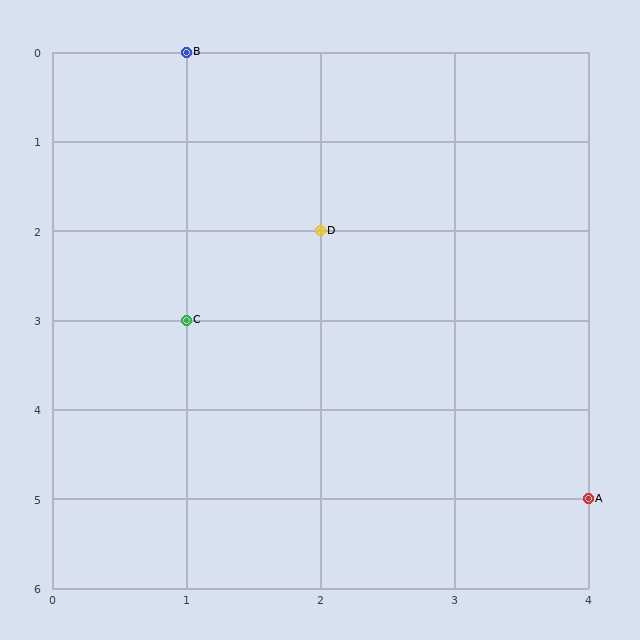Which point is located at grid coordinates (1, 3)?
Point C is at (1, 3).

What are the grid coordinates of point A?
Point A is at grid coordinates (4, 5).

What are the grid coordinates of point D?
Point D is at grid coordinates (2, 2).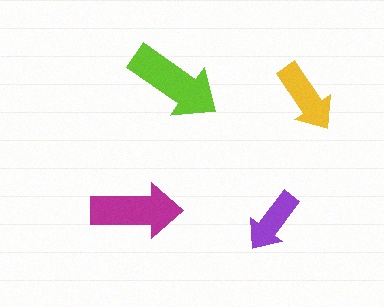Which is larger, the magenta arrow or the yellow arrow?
The magenta one.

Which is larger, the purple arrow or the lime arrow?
The lime one.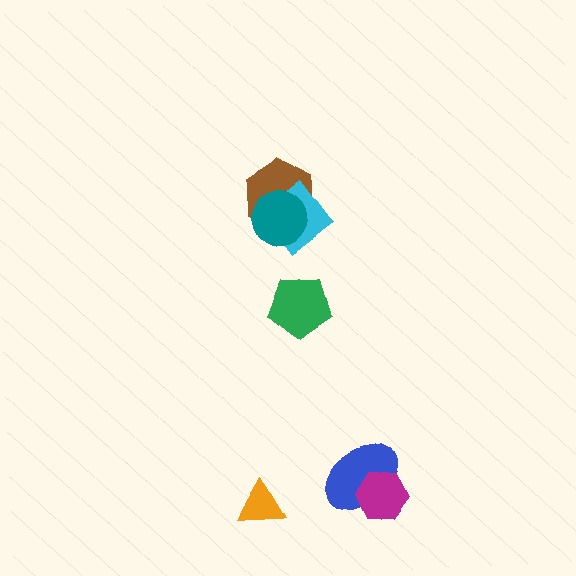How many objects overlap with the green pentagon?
0 objects overlap with the green pentagon.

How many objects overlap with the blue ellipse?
1 object overlaps with the blue ellipse.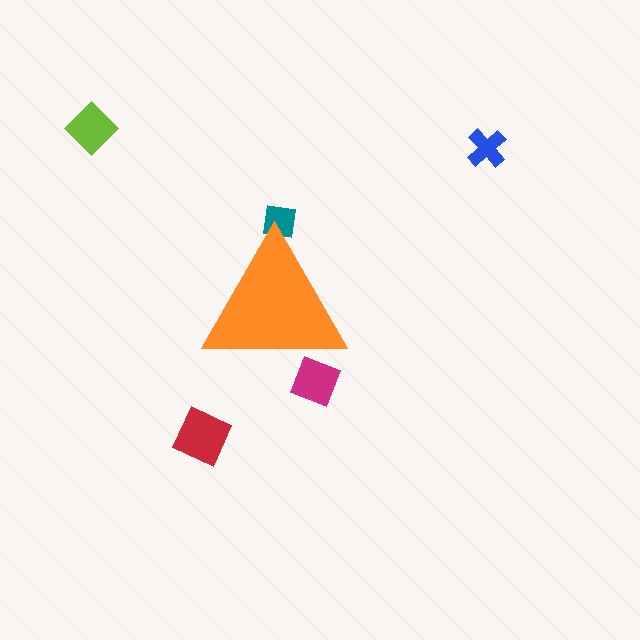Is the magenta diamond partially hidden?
Yes, the magenta diamond is partially hidden behind the orange triangle.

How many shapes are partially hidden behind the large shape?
2 shapes are partially hidden.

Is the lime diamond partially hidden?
No, the lime diamond is fully visible.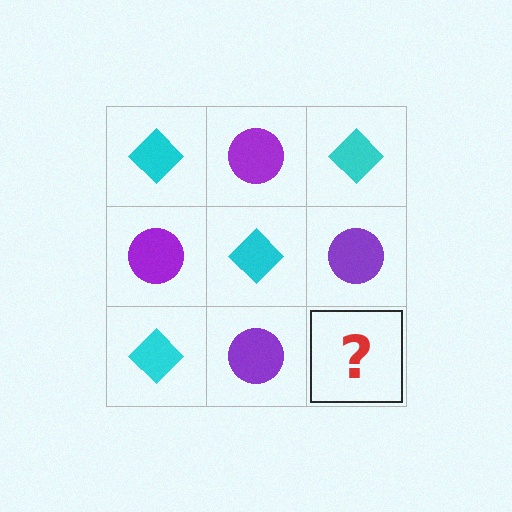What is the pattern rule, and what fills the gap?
The rule is that it alternates cyan diamond and purple circle in a checkerboard pattern. The gap should be filled with a cyan diamond.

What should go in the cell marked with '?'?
The missing cell should contain a cyan diamond.